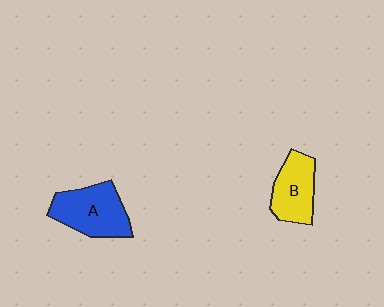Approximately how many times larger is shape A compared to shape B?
Approximately 1.3 times.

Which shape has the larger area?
Shape A (blue).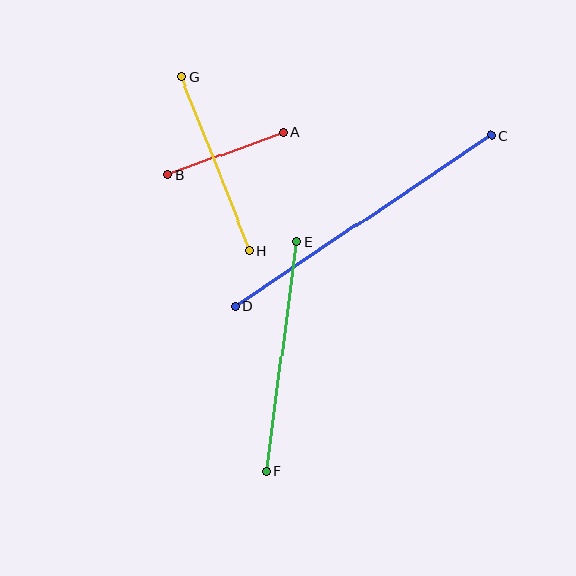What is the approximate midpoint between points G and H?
The midpoint is at approximately (215, 164) pixels.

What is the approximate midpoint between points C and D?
The midpoint is at approximately (363, 221) pixels.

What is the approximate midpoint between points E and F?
The midpoint is at approximately (282, 356) pixels.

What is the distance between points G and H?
The distance is approximately 187 pixels.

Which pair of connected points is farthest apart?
Points C and D are farthest apart.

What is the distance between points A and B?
The distance is approximately 124 pixels.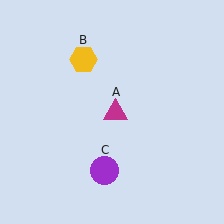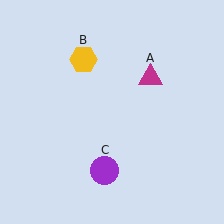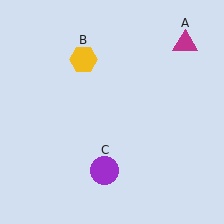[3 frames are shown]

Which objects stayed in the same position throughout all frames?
Yellow hexagon (object B) and purple circle (object C) remained stationary.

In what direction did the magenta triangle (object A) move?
The magenta triangle (object A) moved up and to the right.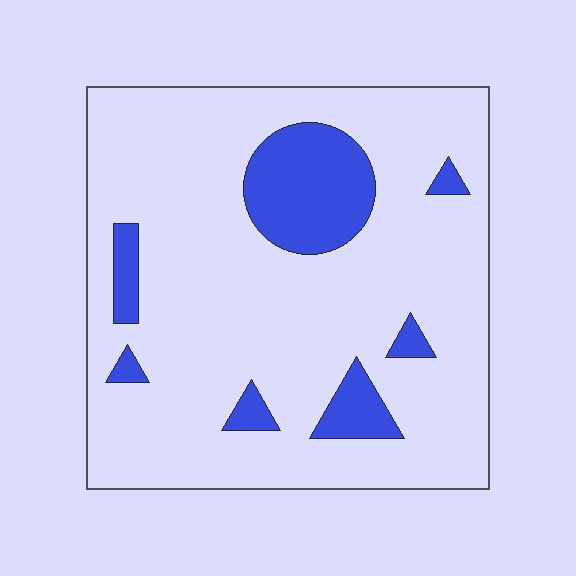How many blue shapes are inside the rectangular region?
7.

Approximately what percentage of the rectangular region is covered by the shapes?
Approximately 15%.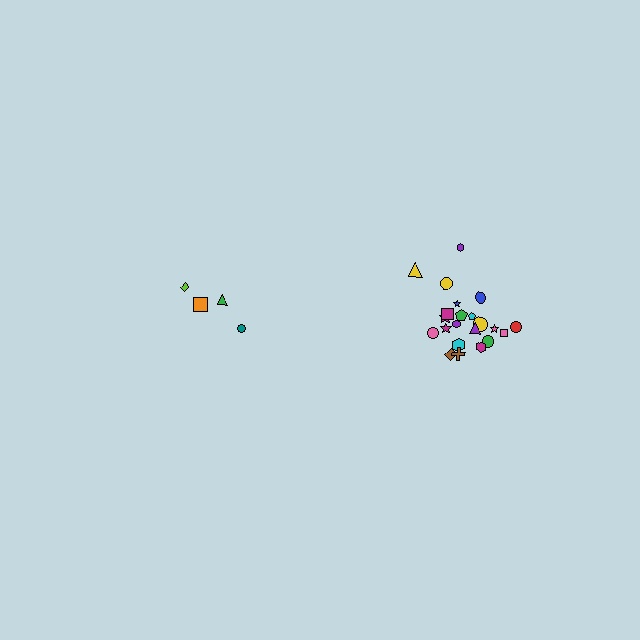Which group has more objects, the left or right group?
The right group.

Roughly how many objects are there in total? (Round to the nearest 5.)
Roughly 25 objects in total.